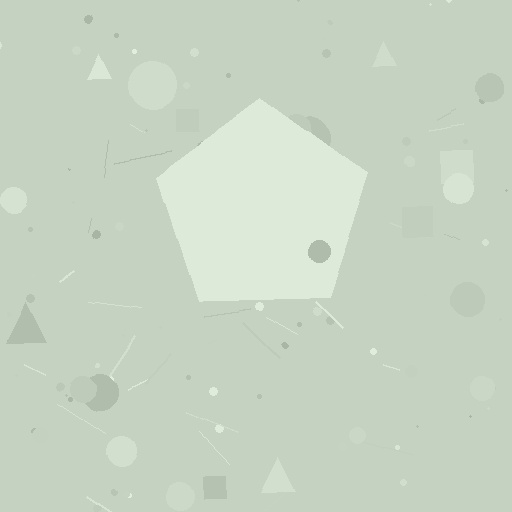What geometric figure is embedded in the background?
A pentagon is embedded in the background.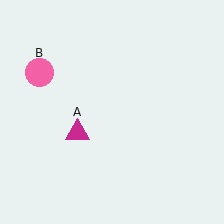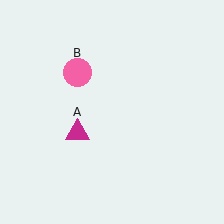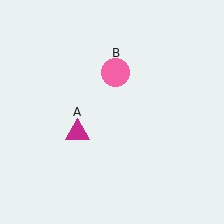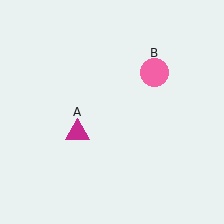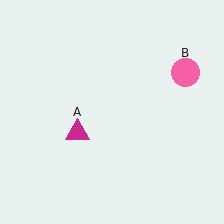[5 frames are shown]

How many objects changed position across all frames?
1 object changed position: pink circle (object B).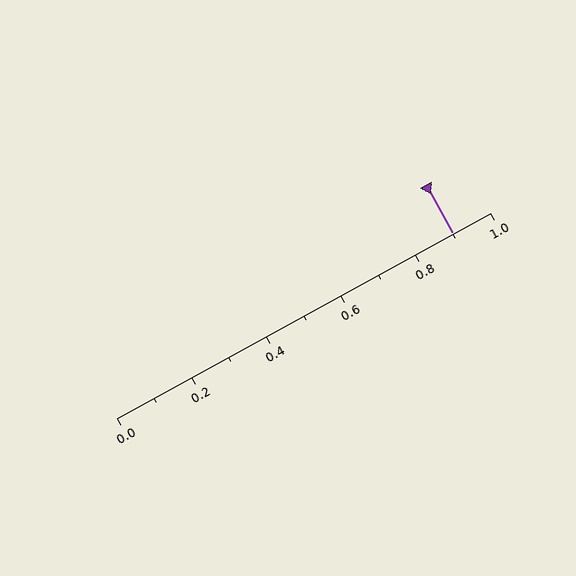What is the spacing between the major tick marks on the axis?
The major ticks are spaced 0.2 apart.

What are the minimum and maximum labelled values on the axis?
The axis runs from 0.0 to 1.0.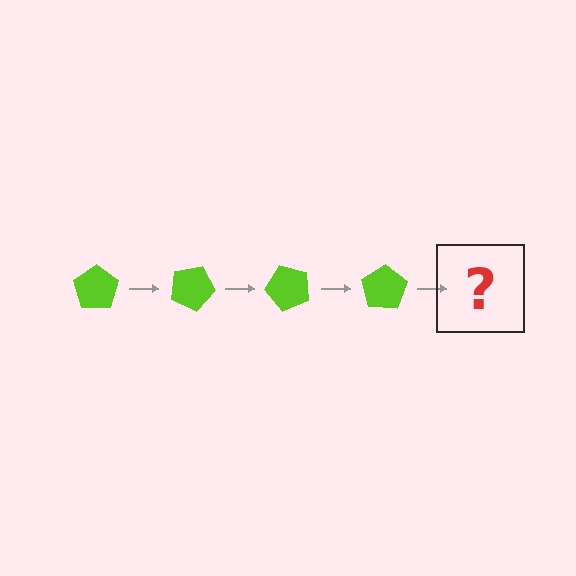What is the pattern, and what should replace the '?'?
The pattern is that the pentagon rotates 25 degrees each step. The '?' should be a lime pentagon rotated 100 degrees.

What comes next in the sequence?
The next element should be a lime pentagon rotated 100 degrees.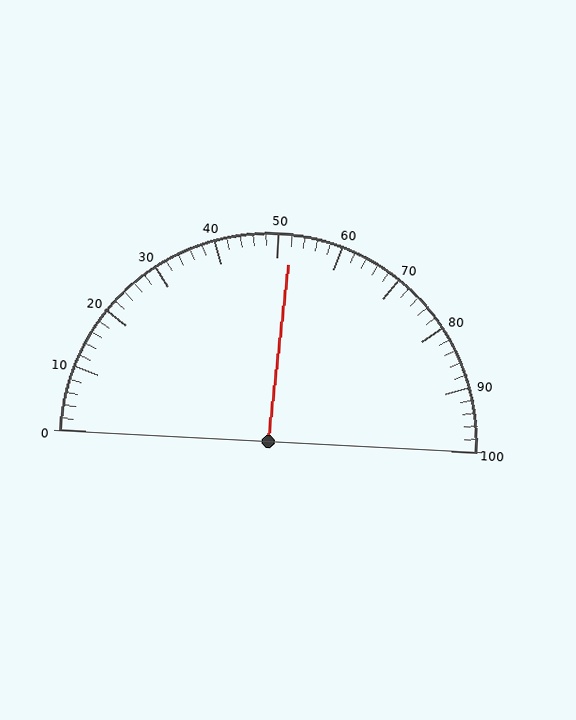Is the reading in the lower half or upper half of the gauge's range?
The reading is in the upper half of the range (0 to 100).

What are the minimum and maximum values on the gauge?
The gauge ranges from 0 to 100.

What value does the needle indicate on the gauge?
The needle indicates approximately 52.